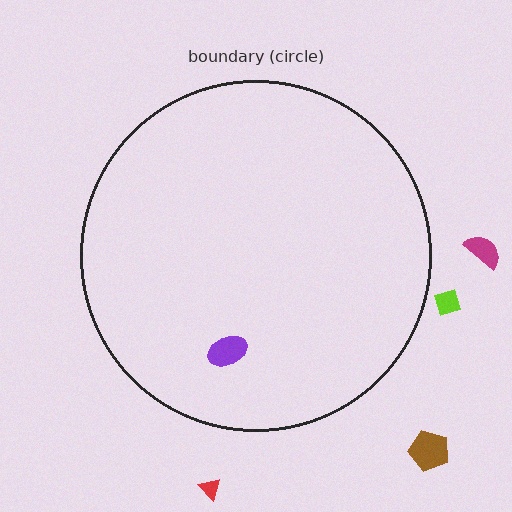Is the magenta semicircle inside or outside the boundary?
Outside.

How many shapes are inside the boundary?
1 inside, 4 outside.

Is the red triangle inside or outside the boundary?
Outside.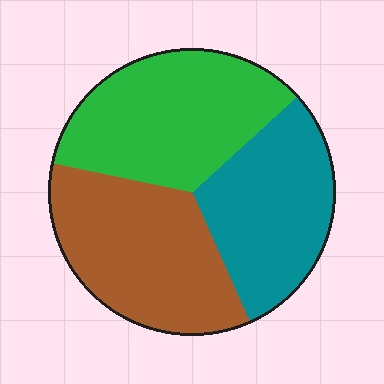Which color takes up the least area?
Teal, at roughly 30%.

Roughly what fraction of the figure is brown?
Brown takes up about one third (1/3) of the figure.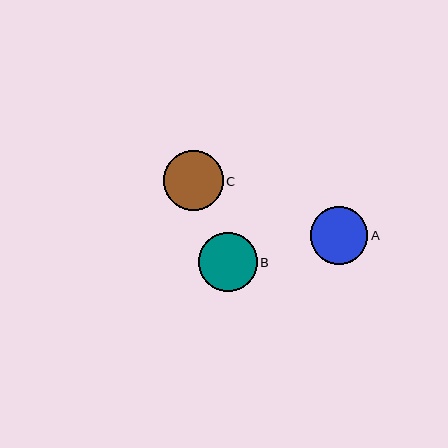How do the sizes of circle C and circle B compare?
Circle C and circle B are approximately the same size.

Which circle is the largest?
Circle C is the largest with a size of approximately 60 pixels.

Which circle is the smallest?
Circle A is the smallest with a size of approximately 58 pixels.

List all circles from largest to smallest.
From largest to smallest: C, B, A.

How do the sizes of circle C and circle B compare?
Circle C and circle B are approximately the same size.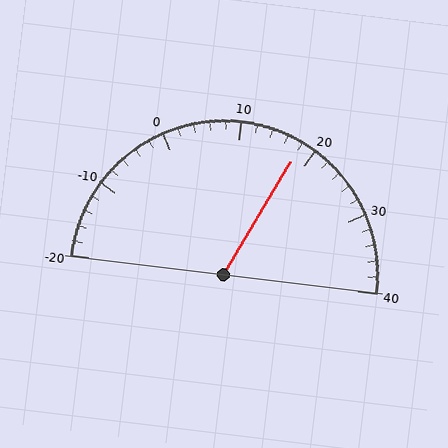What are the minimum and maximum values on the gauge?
The gauge ranges from -20 to 40.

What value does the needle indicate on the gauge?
The needle indicates approximately 18.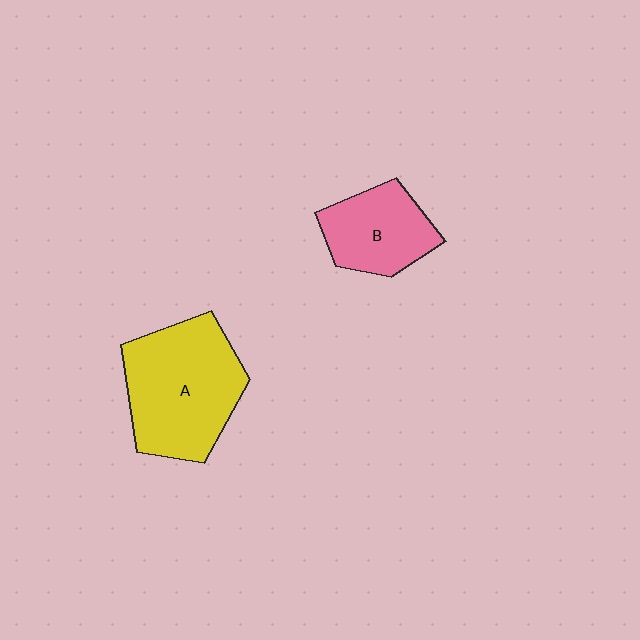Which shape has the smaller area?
Shape B (pink).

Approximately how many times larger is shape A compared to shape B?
Approximately 1.7 times.